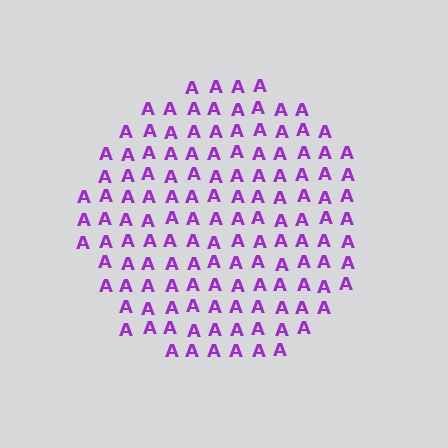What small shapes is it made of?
It is made of small letter A's.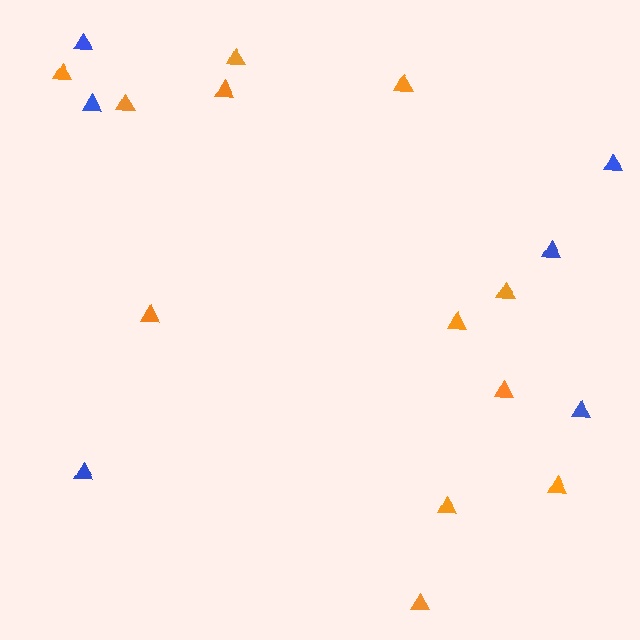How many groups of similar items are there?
There are 2 groups: one group of blue triangles (6) and one group of orange triangles (12).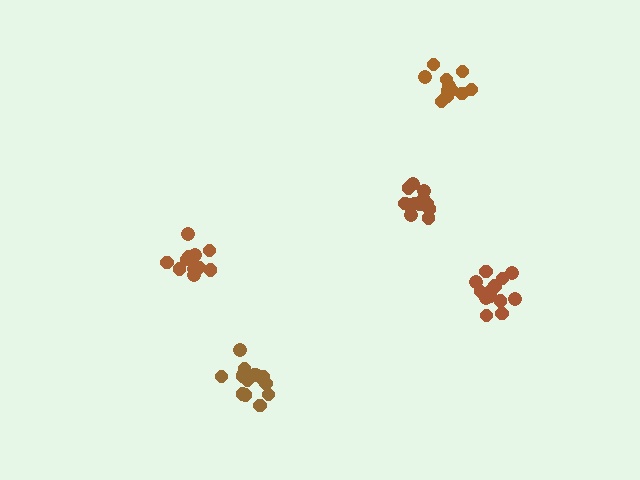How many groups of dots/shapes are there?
There are 5 groups.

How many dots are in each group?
Group 1: 14 dots, Group 2: 13 dots, Group 3: 16 dots, Group 4: 12 dots, Group 5: 12 dots (67 total).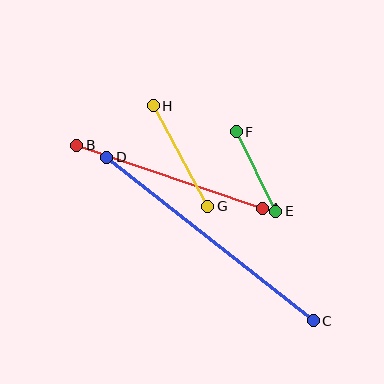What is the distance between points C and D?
The distance is approximately 263 pixels.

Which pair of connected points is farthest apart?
Points C and D are farthest apart.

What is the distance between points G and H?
The distance is approximately 114 pixels.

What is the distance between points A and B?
The distance is approximately 196 pixels.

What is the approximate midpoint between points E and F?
The midpoint is at approximately (256, 171) pixels.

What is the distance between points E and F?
The distance is approximately 89 pixels.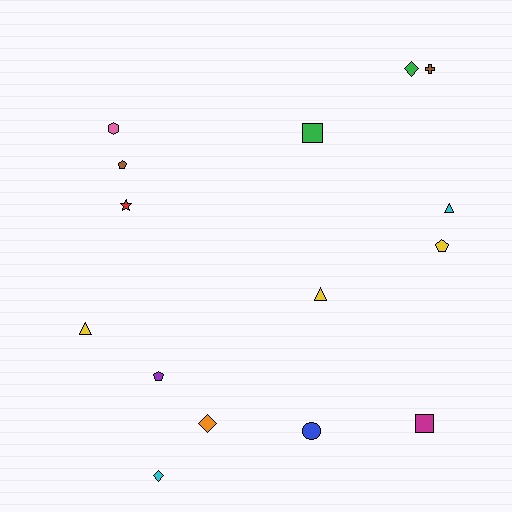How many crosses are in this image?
There is 1 cross.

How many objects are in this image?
There are 15 objects.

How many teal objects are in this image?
There are no teal objects.